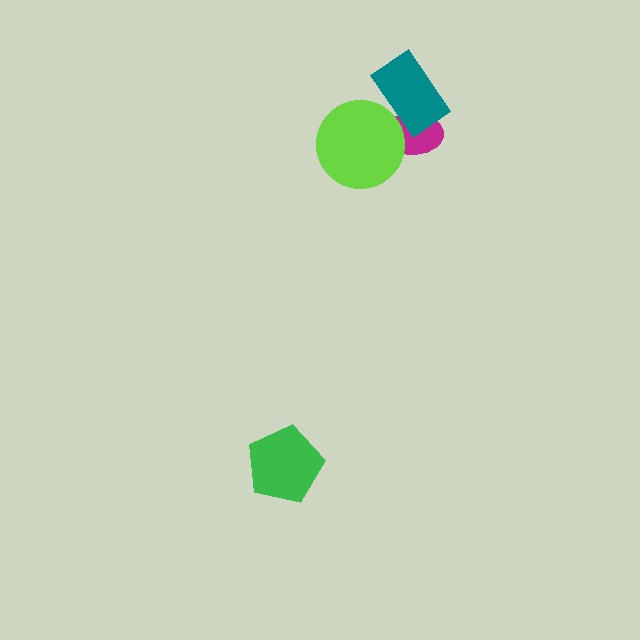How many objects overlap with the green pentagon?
0 objects overlap with the green pentagon.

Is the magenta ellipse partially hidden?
Yes, it is partially covered by another shape.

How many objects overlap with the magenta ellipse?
2 objects overlap with the magenta ellipse.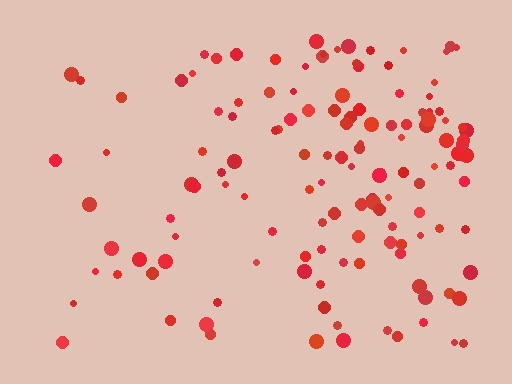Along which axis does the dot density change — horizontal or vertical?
Horizontal.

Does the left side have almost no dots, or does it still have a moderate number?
Still a moderate number, just noticeably fewer than the right.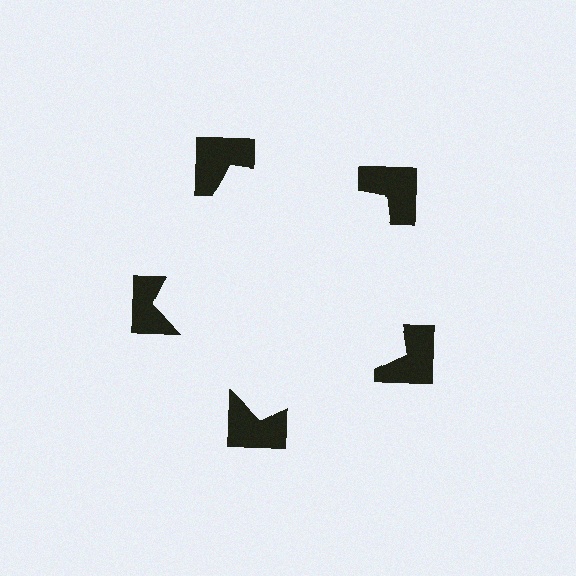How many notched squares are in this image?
There are 5 — one at each vertex of the illusory pentagon.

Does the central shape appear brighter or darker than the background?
It typically appears slightly brighter than the background, even though no actual brightness change is drawn.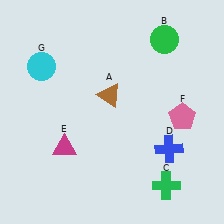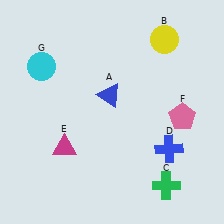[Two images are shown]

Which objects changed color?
A changed from brown to blue. B changed from green to yellow.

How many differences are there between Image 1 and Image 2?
There are 2 differences between the two images.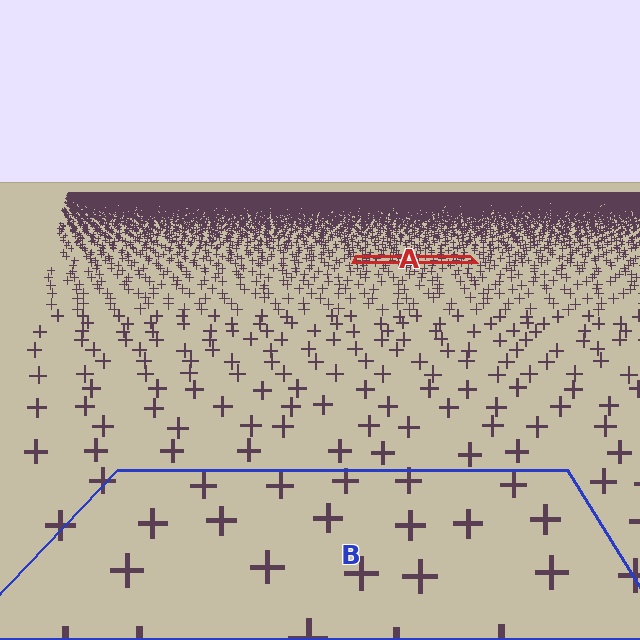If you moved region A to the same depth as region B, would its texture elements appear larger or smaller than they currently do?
They would appear larger. At a closer depth, the same texture elements are projected at a bigger on-screen size.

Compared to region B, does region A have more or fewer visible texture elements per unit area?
Region A has more texture elements per unit area — they are packed more densely because it is farther away.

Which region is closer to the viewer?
Region B is closer. The texture elements there are larger and more spread out.